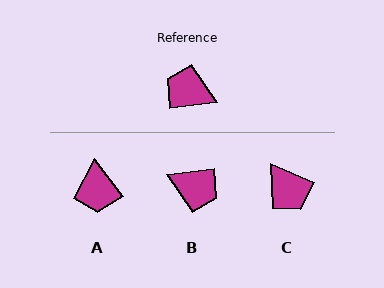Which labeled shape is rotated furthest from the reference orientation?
B, about 180 degrees away.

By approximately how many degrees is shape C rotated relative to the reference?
Approximately 149 degrees counter-clockwise.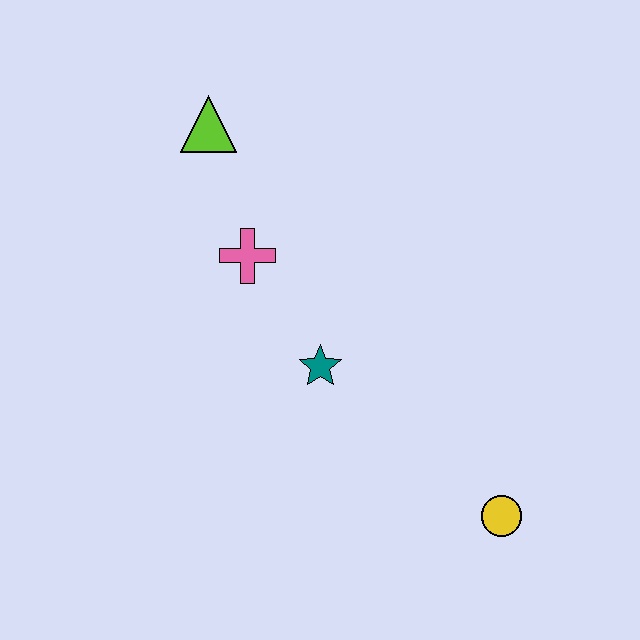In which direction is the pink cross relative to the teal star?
The pink cross is above the teal star.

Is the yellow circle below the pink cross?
Yes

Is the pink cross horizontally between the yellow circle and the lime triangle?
Yes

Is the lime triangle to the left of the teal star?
Yes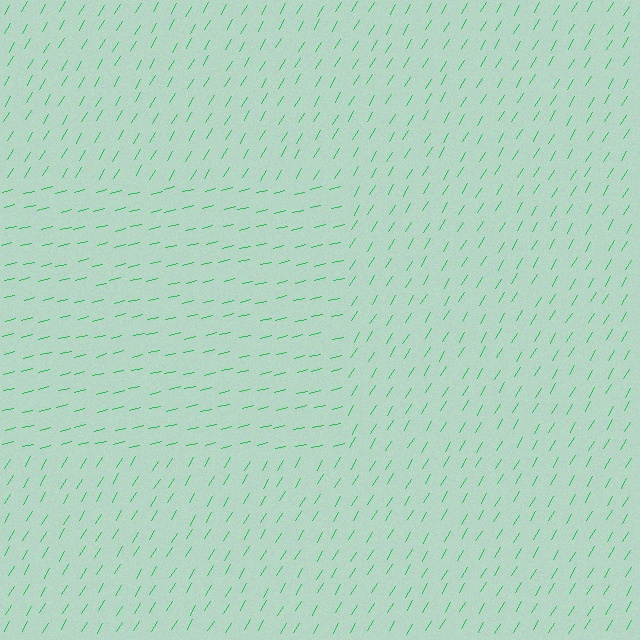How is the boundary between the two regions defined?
The boundary is defined purely by a change in line orientation (approximately 45 degrees difference). All lines are the same color and thickness.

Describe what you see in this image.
The image is filled with small green line segments. A rectangle region in the image has lines oriented differently from the surrounding lines, creating a visible texture boundary.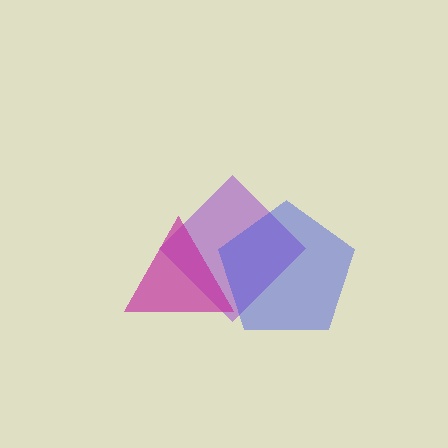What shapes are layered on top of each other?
The layered shapes are: a purple diamond, a magenta triangle, a blue pentagon.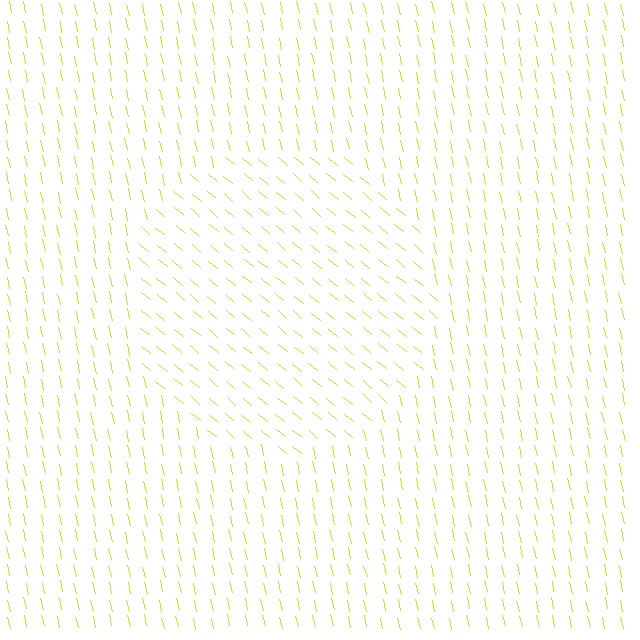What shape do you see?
I see a circle.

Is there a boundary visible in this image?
Yes, there is a texture boundary formed by a change in line orientation.